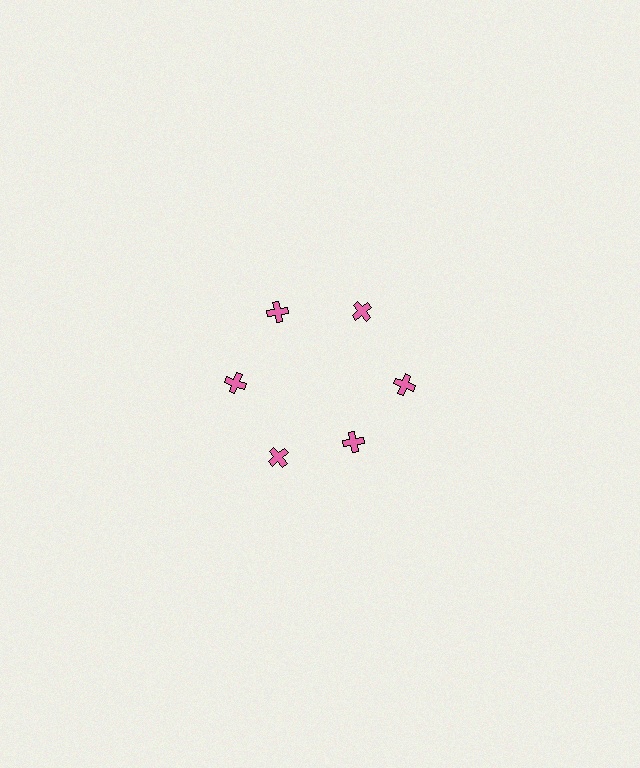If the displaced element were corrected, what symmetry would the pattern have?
It would have 6-fold rotational symmetry — the pattern would map onto itself every 60 degrees.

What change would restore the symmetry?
The symmetry would be restored by moving it outward, back onto the ring so that all 6 crosses sit at equal angles and equal distance from the center.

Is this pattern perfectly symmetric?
No. The 6 pink crosses are arranged in a ring, but one element near the 5 o'clock position is pulled inward toward the center, breaking the 6-fold rotational symmetry.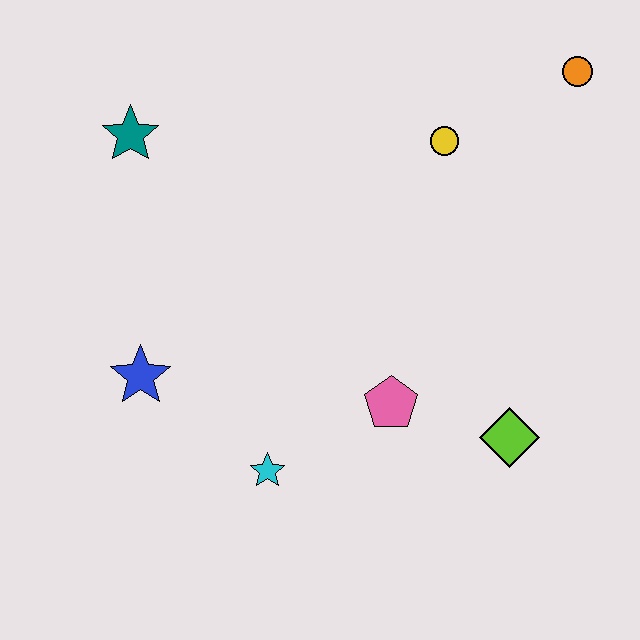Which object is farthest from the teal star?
The lime diamond is farthest from the teal star.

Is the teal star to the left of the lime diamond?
Yes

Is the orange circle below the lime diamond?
No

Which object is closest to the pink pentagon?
The lime diamond is closest to the pink pentagon.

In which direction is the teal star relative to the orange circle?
The teal star is to the left of the orange circle.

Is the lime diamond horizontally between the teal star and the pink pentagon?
No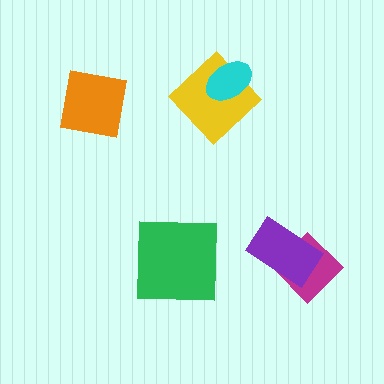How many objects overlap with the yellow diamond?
1 object overlaps with the yellow diamond.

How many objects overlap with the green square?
0 objects overlap with the green square.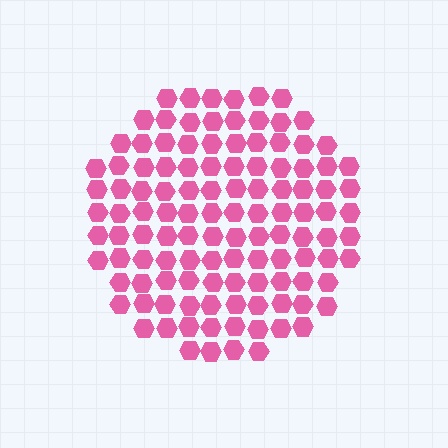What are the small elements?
The small elements are hexagons.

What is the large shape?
The large shape is a circle.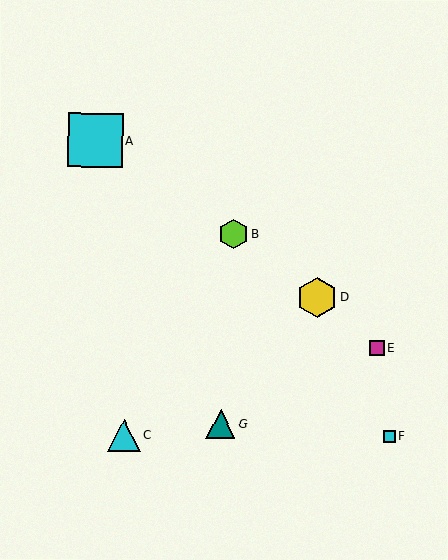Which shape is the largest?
The cyan square (labeled A) is the largest.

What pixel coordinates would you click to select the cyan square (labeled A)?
Click at (95, 140) to select the cyan square A.